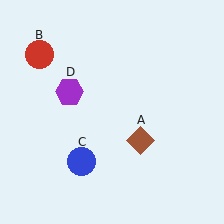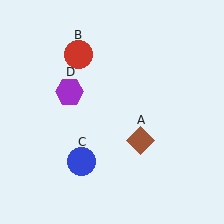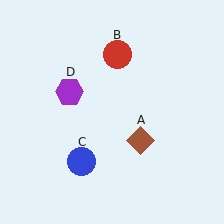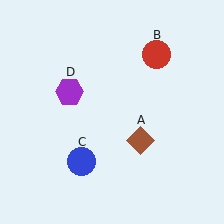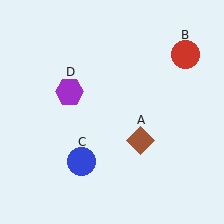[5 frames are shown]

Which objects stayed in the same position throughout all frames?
Brown diamond (object A) and blue circle (object C) and purple hexagon (object D) remained stationary.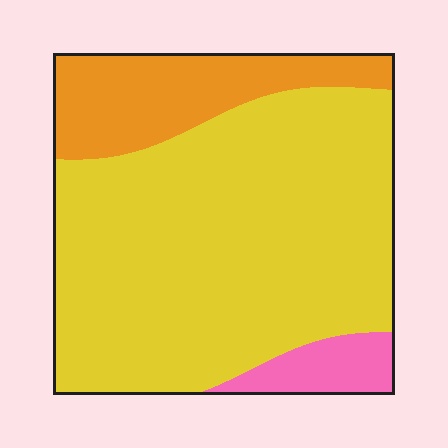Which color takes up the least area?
Pink, at roughly 5%.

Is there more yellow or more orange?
Yellow.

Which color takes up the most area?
Yellow, at roughly 75%.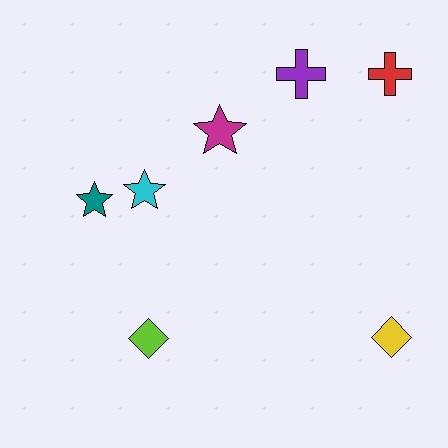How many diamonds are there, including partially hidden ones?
There are 2 diamonds.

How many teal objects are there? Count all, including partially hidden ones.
There is 1 teal object.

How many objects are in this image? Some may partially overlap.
There are 7 objects.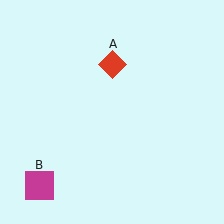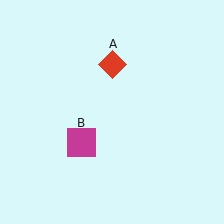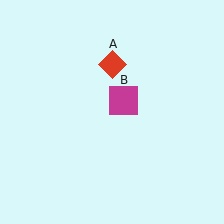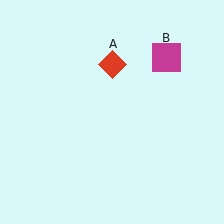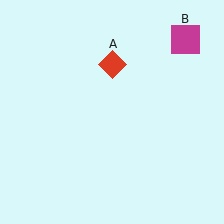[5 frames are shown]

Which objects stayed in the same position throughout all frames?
Red diamond (object A) remained stationary.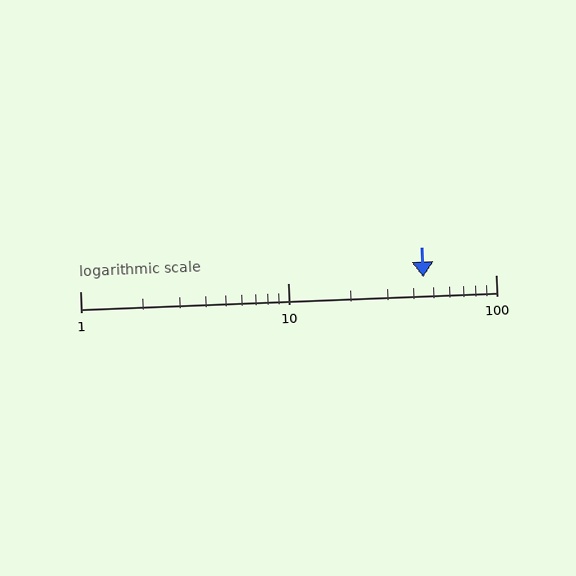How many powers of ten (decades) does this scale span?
The scale spans 2 decades, from 1 to 100.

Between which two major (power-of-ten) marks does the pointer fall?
The pointer is between 10 and 100.